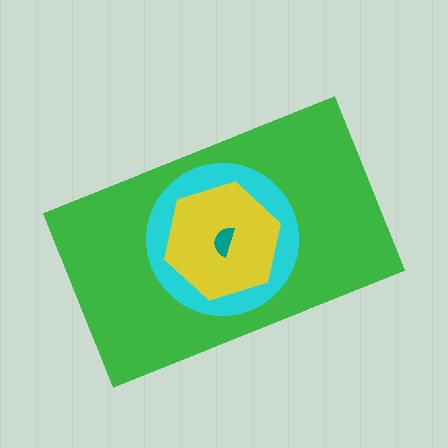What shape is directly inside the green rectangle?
The cyan circle.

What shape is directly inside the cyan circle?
The yellow hexagon.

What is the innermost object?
The teal semicircle.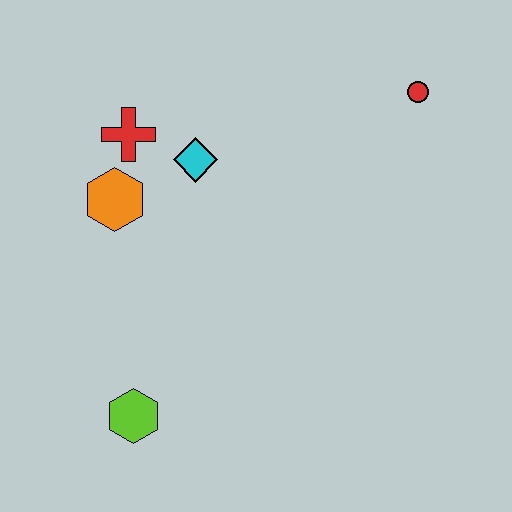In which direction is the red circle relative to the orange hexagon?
The red circle is to the right of the orange hexagon.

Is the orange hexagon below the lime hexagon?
No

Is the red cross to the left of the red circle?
Yes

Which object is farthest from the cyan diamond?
The lime hexagon is farthest from the cyan diamond.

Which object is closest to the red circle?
The cyan diamond is closest to the red circle.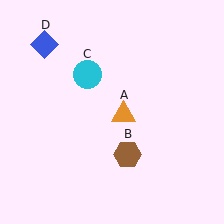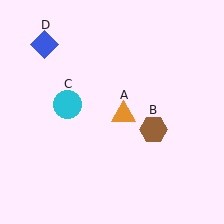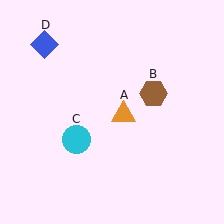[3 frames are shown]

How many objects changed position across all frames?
2 objects changed position: brown hexagon (object B), cyan circle (object C).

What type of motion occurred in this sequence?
The brown hexagon (object B), cyan circle (object C) rotated counterclockwise around the center of the scene.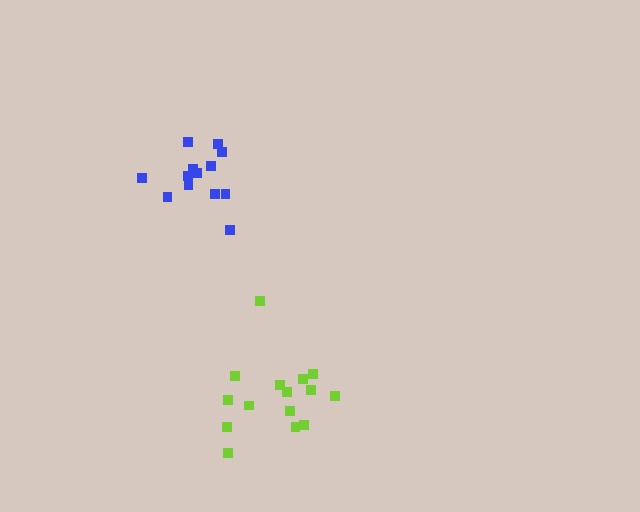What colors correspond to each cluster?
The clusters are colored: lime, blue.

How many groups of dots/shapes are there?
There are 2 groups.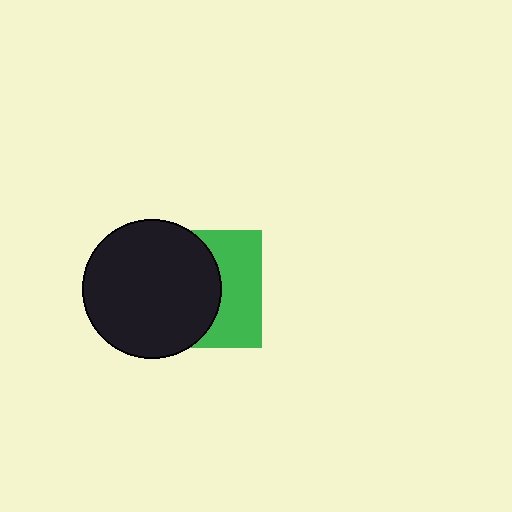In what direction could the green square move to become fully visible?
The green square could move right. That would shift it out from behind the black circle entirely.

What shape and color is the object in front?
The object in front is a black circle.